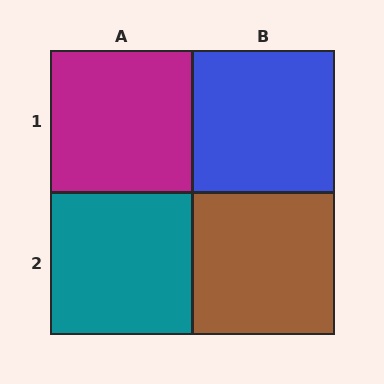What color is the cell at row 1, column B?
Blue.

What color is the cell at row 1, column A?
Magenta.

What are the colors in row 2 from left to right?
Teal, brown.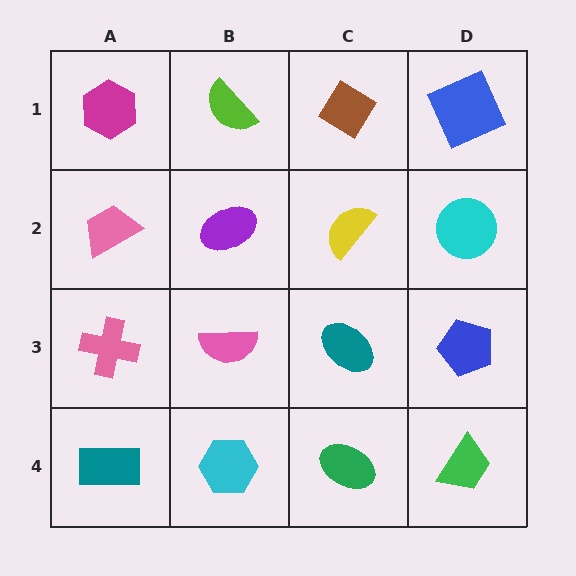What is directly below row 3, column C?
A green ellipse.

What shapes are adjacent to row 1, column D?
A cyan circle (row 2, column D), a brown diamond (row 1, column C).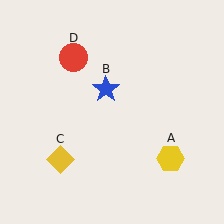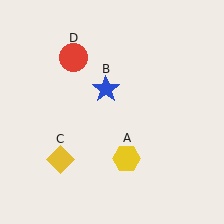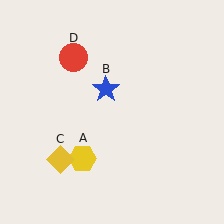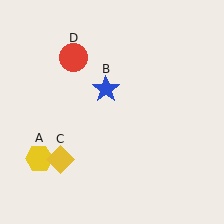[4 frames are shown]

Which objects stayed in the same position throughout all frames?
Blue star (object B) and yellow diamond (object C) and red circle (object D) remained stationary.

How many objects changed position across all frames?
1 object changed position: yellow hexagon (object A).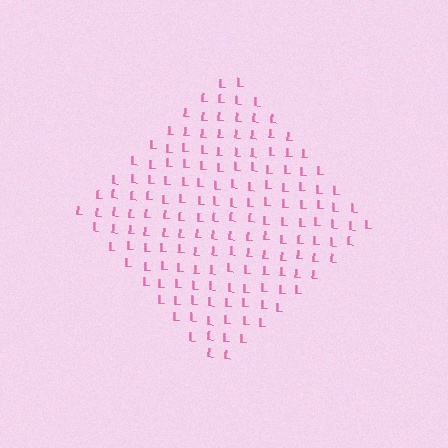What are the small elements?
The small elements are letter L's.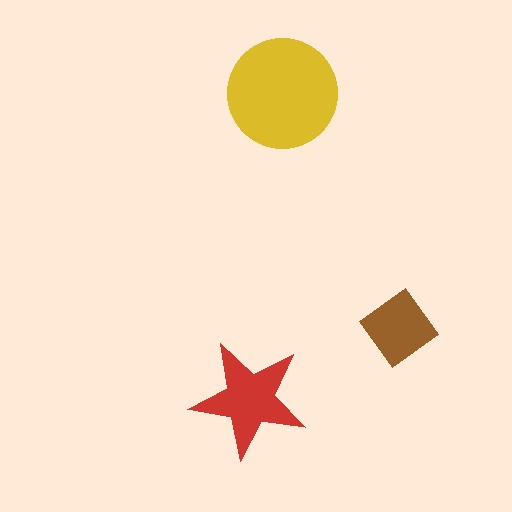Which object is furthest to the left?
The red star is leftmost.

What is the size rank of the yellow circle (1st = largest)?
1st.